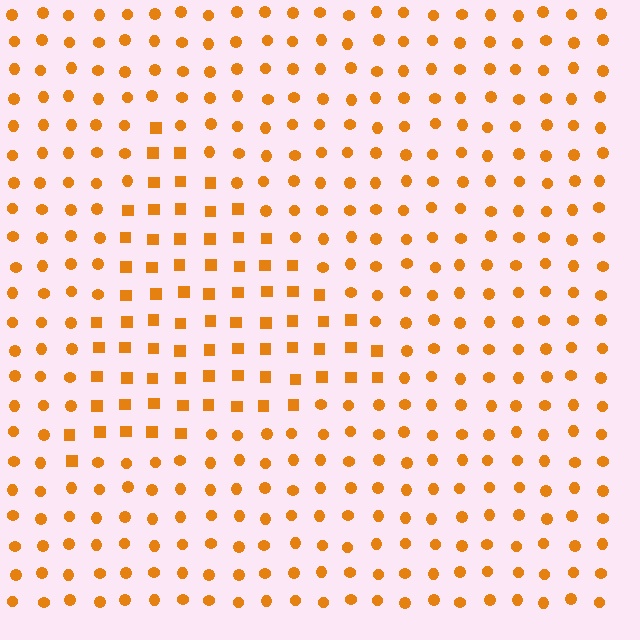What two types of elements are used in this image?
The image uses squares inside the triangle region and circles outside it.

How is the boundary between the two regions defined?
The boundary is defined by a change in element shape: squares inside vs. circles outside. All elements share the same color and spacing.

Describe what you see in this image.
The image is filled with small orange elements arranged in a uniform grid. A triangle-shaped region contains squares, while the surrounding area contains circles. The boundary is defined purely by the change in element shape.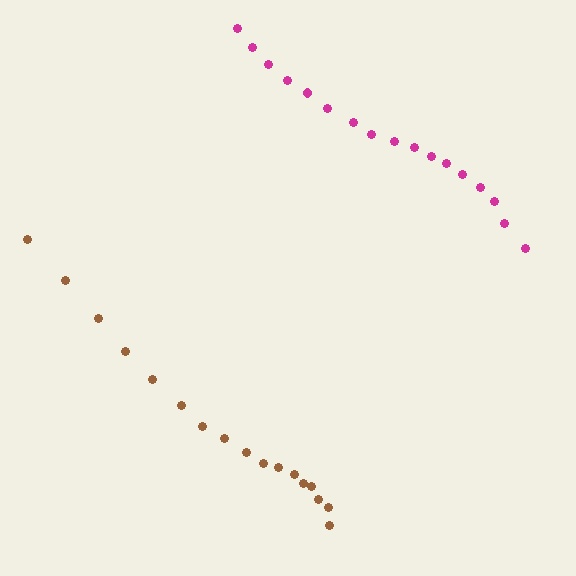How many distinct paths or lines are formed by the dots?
There are 2 distinct paths.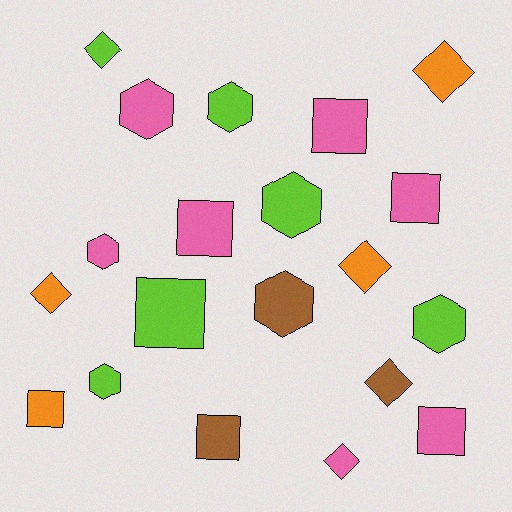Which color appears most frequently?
Pink, with 7 objects.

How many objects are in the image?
There are 20 objects.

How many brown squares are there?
There is 1 brown square.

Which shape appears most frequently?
Hexagon, with 7 objects.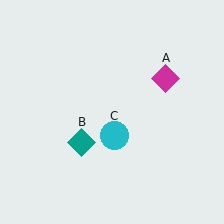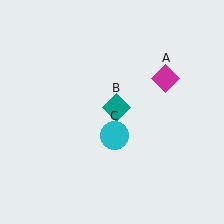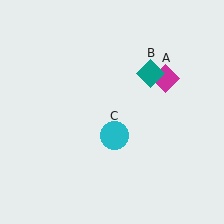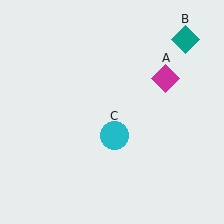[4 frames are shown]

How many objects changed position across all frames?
1 object changed position: teal diamond (object B).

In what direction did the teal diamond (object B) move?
The teal diamond (object B) moved up and to the right.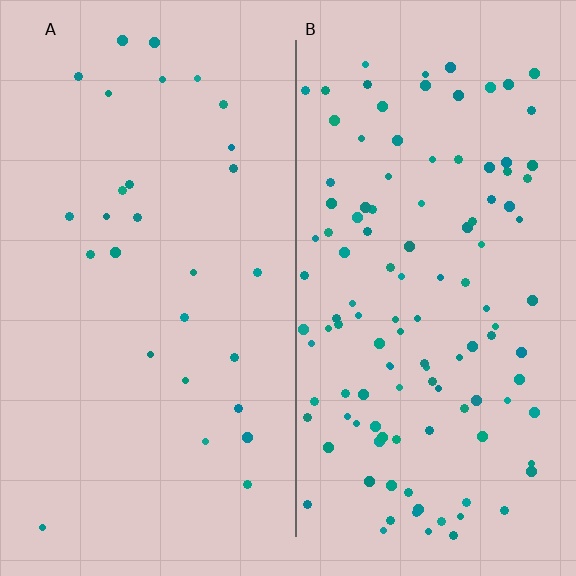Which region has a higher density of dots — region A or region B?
B (the right).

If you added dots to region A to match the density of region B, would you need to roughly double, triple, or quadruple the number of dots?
Approximately quadruple.